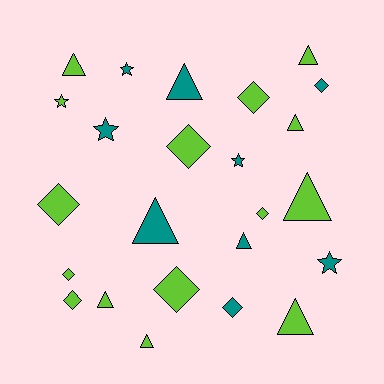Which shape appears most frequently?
Triangle, with 10 objects.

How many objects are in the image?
There are 24 objects.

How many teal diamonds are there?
There are 2 teal diamonds.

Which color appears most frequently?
Lime, with 15 objects.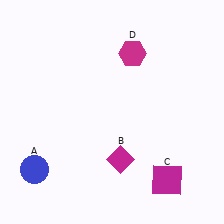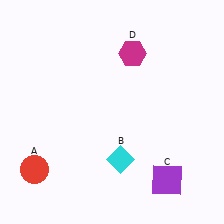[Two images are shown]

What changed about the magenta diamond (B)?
In Image 1, B is magenta. In Image 2, it changed to cyan.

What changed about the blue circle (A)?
In Image 1, A is blue. In Image 2, it changed to red.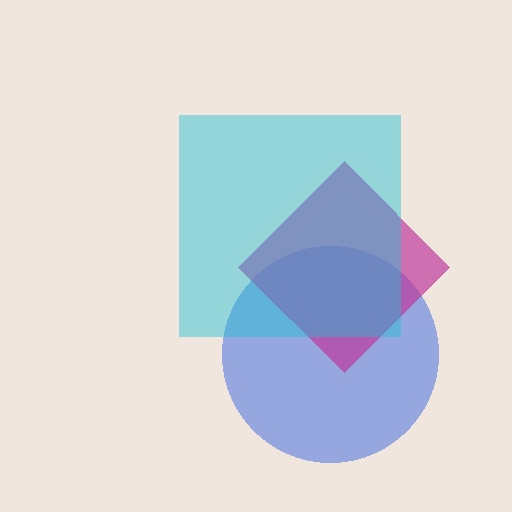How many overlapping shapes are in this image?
There are 3 overlapping shapes in the image.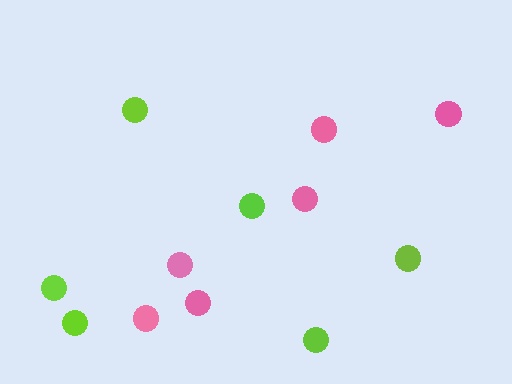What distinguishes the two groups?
There are 2 groups: one group of pink circles (6) and one group of lime circles (6).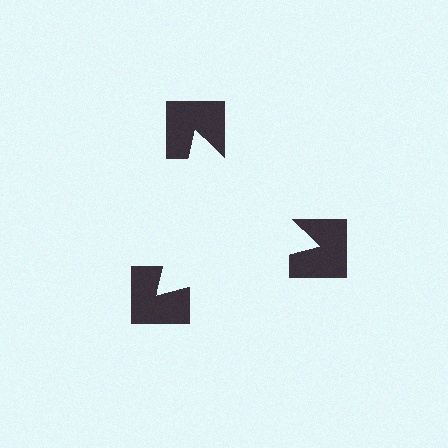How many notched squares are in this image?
There are 3 — one at each vertex of the illusory triangle.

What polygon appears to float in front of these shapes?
An illusory triangle — its edges are inferred from the aligned wedge cuts in the notched squares, not physically drawn.